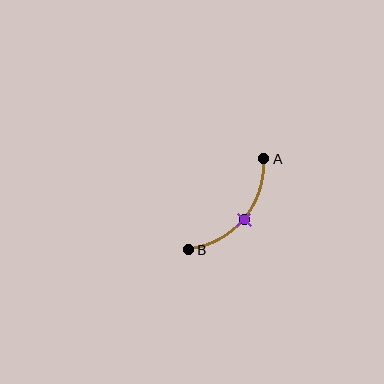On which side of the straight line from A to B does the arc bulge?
The arc bulges below and to the right of the straight line connecting A and B.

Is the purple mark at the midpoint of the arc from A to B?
Yes. The purple mark lies on the arc at equal arc-length from both A and B — it is the arc midpoint.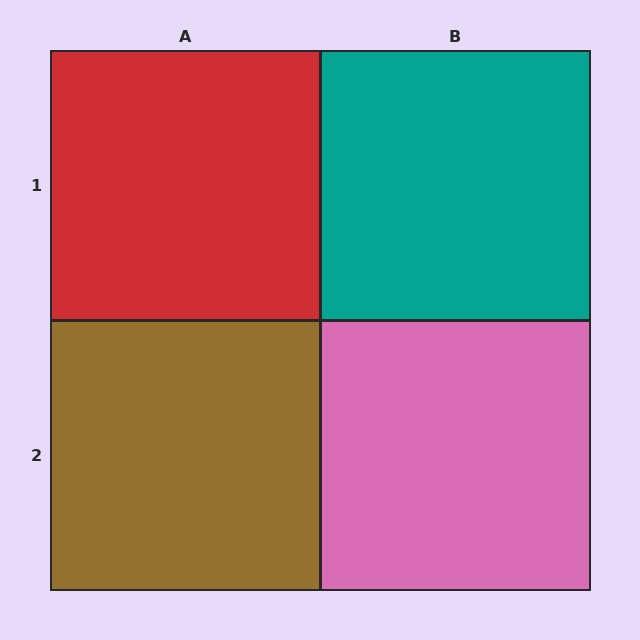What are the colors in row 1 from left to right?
Red, teal.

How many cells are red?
1 cell is red.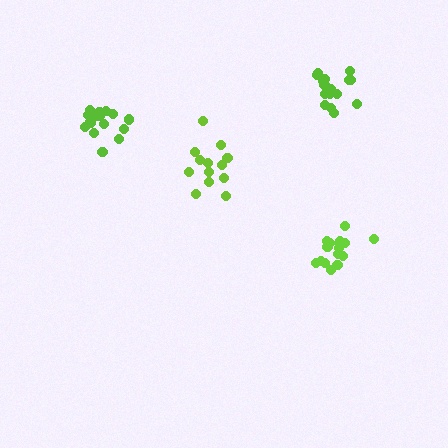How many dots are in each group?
Group 1: 13 dots, Group 2: 16 dots, Group 3: 17 dots, Group 4: 16 dots (62 total).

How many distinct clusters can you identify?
There are 4 distinct clusters.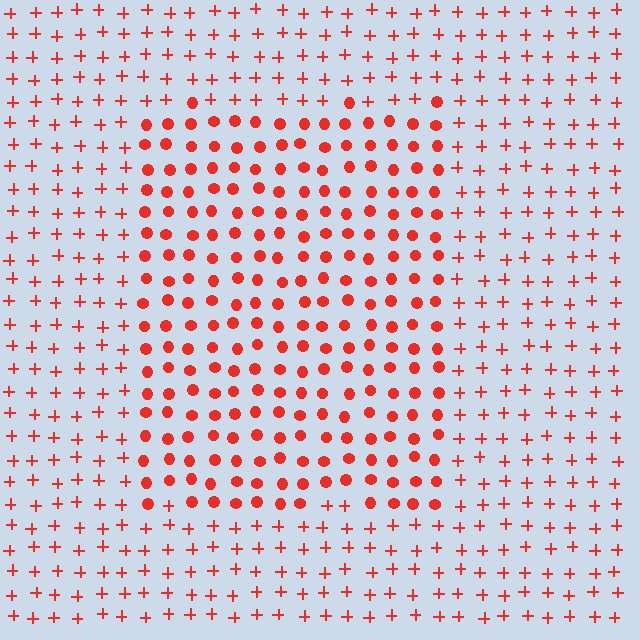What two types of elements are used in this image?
The image uses circles inside the rectangle region and plus signs outside it.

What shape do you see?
I see a rectangle.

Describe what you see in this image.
The image is filled with small red elements arranged in a uniform grid. A rectangle-shaped region contains circles, while the surrounding area contains plus signs. The boundary is defined purely by the change in element shape.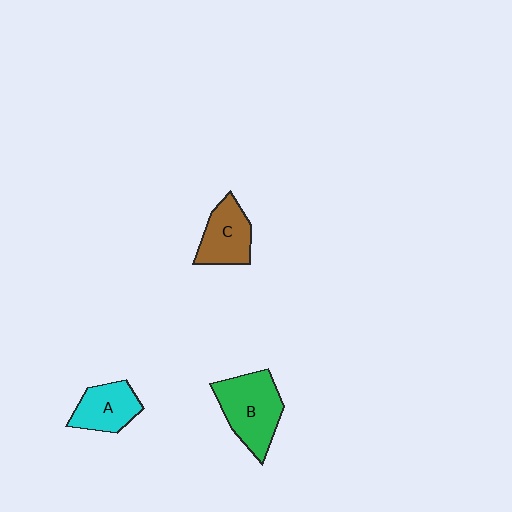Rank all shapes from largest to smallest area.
From largest to smallest: B (green), C (brown), A (cyan).